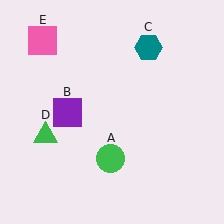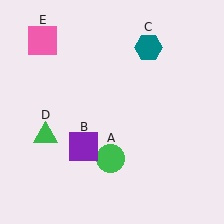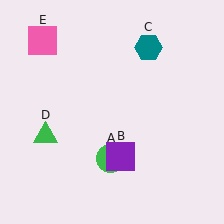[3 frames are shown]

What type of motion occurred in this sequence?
The purple square (object B) rotated counterclockwise around the center of the scene.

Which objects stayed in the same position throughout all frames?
Green circle (object A) and teal hexagon (object C) and green triangle (object D) and pink square (object E) remained stationary.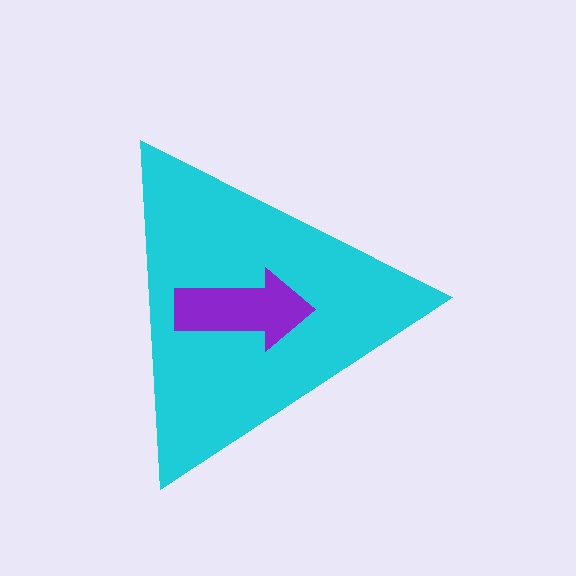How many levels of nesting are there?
2.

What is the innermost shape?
The purple arrow.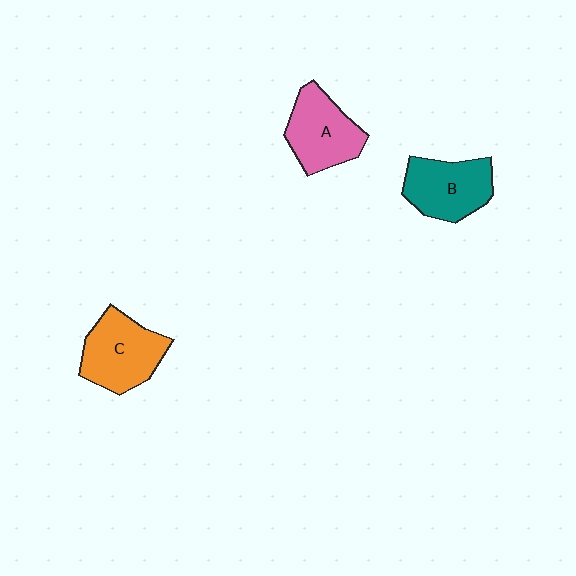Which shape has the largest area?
Shape C (orange).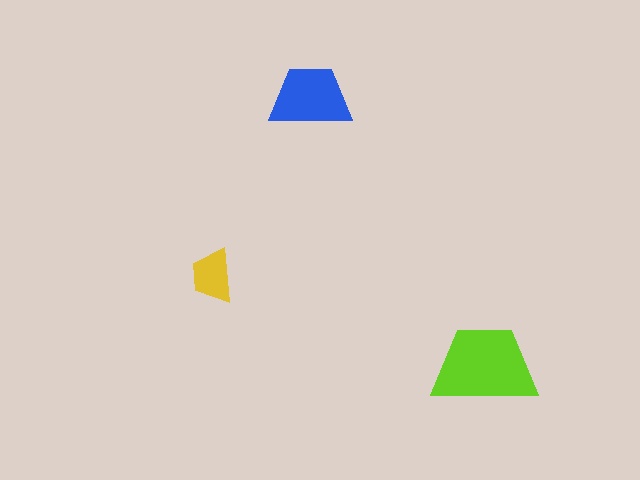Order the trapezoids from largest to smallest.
the lime one, the blue one, the yellow one.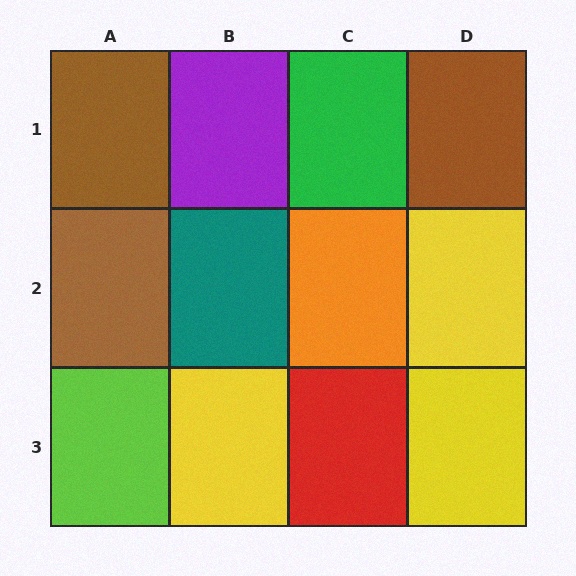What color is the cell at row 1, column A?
Brown.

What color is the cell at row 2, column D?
Yellow.